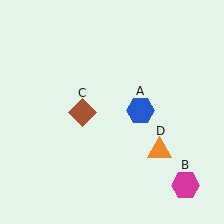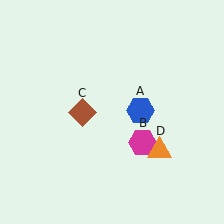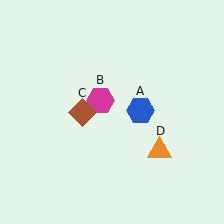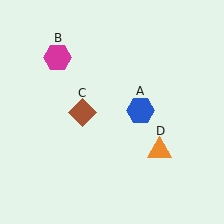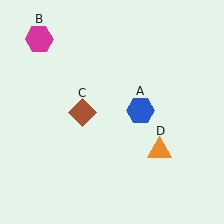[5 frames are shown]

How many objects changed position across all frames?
1 object changed position: magenta hexagon (object B).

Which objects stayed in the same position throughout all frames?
Blue hexagon (object A) and brown diamond (object C) and orange triangle (object D) remained stationary.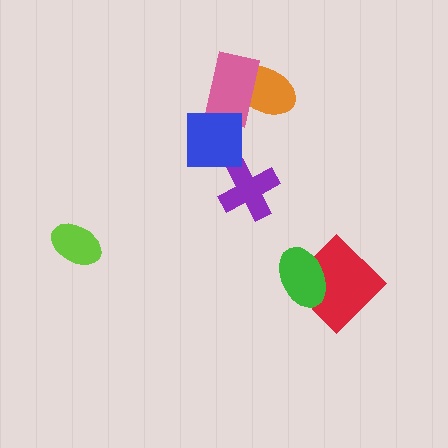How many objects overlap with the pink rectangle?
2 objects overlap with the pink rectangle.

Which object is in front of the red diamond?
The green ellipse is in front of the red diamond.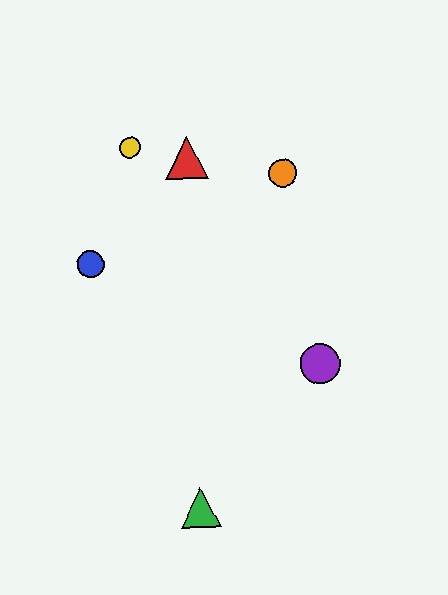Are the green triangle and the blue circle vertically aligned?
No, the green triangle is at x≈201 and the blue circle is at x≈90.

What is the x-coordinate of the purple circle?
The purple circle is at x≈320.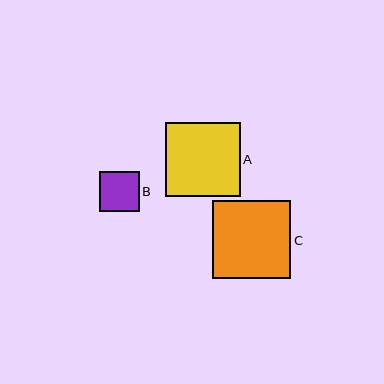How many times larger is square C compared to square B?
Square C is approximately 2.0 times the size of square B.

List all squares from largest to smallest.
From largest to smallest: C, A, B.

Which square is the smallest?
Square B is the smallest with a size of approximately 39 pixels.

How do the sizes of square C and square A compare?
Square C and square A are approximately the same size.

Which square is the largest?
Square C is the largest with a size of approximately 78 pixels.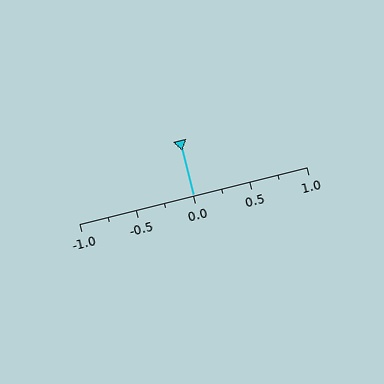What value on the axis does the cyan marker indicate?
The marker indicates approximately 0.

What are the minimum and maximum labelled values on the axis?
The axis runs from -1.0 to 1.0.